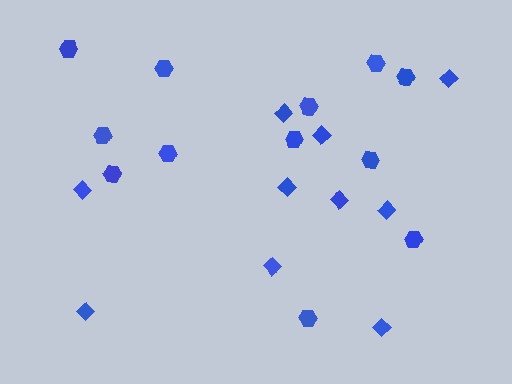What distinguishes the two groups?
There are 2 groups: one group of hexagons (12) and one group of diamonds (10).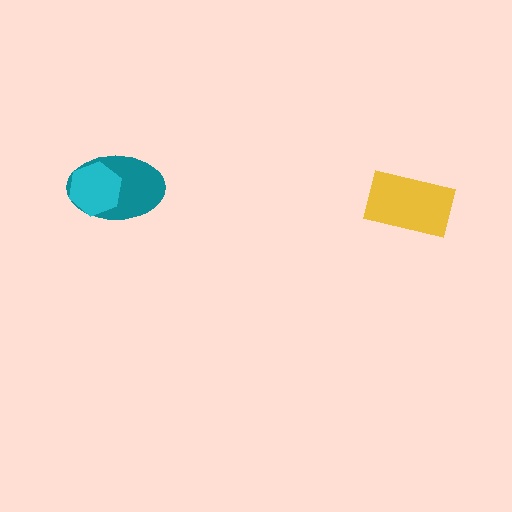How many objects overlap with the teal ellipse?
1 object overlaps with the teal ellipse.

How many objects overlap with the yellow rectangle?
0 objects overlap with the yellow rectangle.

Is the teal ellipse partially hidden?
Yes, it is partially covered by another shape.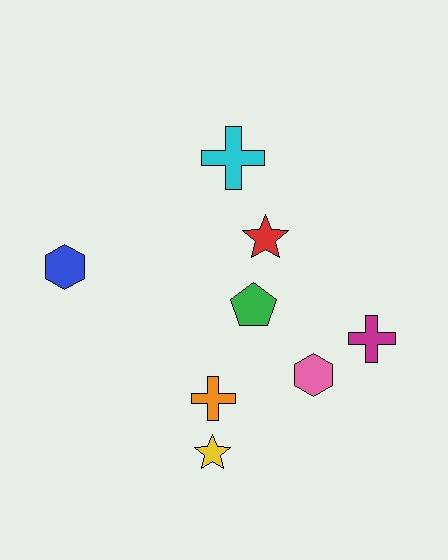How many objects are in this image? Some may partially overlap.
There are 8 objects.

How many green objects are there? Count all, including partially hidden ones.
There is 1 green object.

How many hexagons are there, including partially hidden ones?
There are 2 hexagons.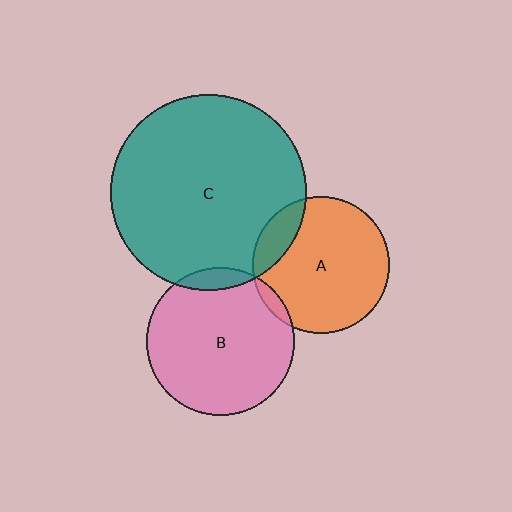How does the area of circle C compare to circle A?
Approximately 2.0 times.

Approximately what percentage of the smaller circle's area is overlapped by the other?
Approximately 5%.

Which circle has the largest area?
Circle C (teal).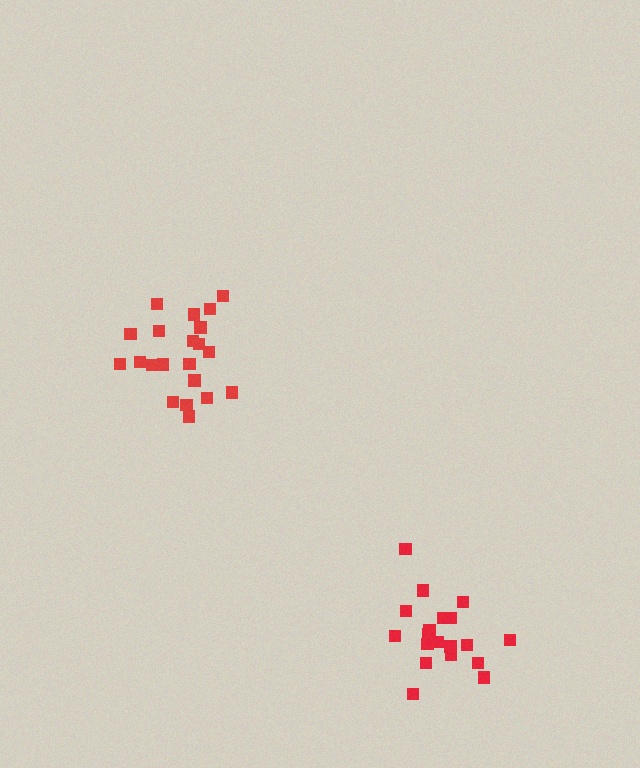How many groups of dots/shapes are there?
There are 2 groups.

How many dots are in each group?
Group 1: 20 dots, Group 2: 21 dots (41 total).